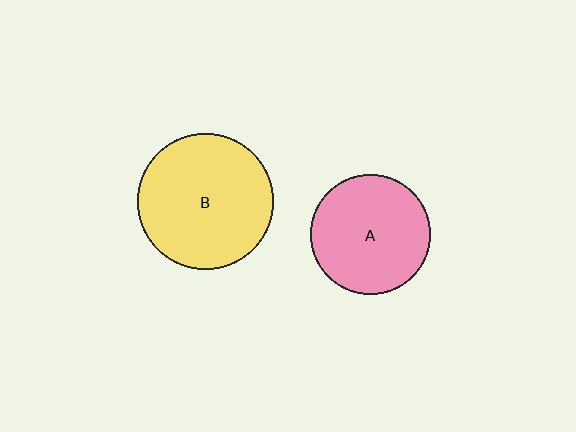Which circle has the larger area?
Circle B (yellow).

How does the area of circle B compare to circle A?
Approximately 1.3 times.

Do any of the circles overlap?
No, none of the circles overlap.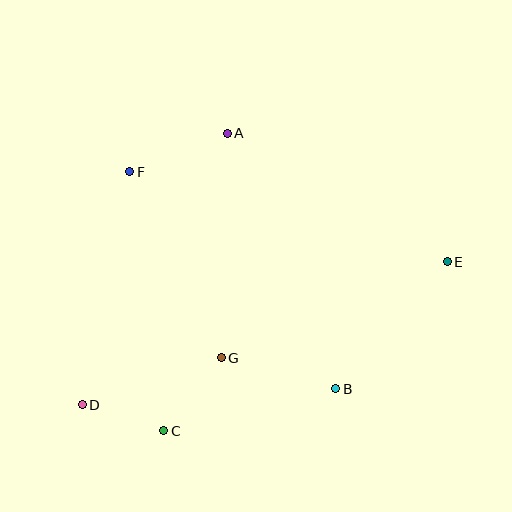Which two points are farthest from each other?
Points D and E are farthest from each other.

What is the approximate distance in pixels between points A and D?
The distance between A and D is approximately 308 pixels.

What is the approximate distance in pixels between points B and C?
The distance between B and C is approximately 177 pixels.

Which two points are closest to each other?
Points C and D are closest to each other.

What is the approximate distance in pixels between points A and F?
The distance between A and F is approximately 105 pixels.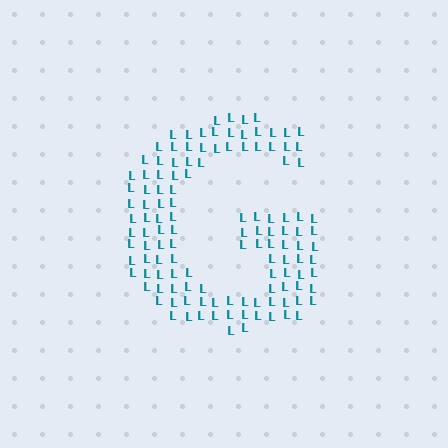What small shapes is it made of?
It is made of small letter L's.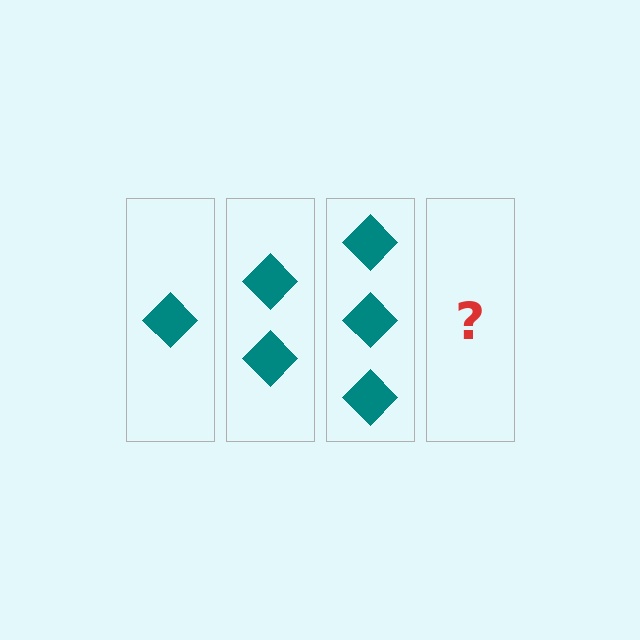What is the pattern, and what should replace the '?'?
The pattern is that each step adds one more diamond. The '?' should be 4 diamonds.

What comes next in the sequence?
The next element should be 4 diamonds.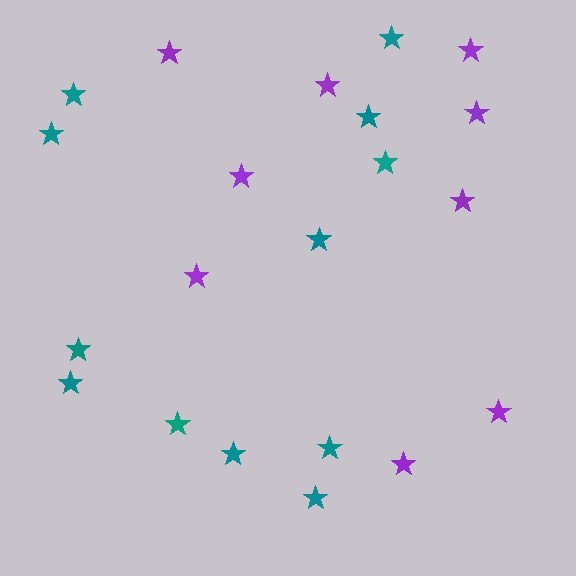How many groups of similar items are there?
There are 2 groups: one group of purple stars (9) and one group of teal stars (12).